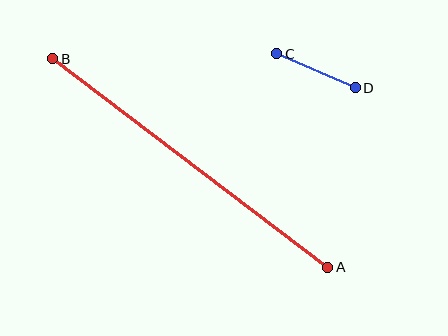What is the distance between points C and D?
The distance is approximately 86 pixels.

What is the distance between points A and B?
The distance is approximately 345 pixels.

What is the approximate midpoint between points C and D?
The midpoint is at approximately (316, 71) pixels.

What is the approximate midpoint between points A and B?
The midpoint is at approximately (190, 163) pixels.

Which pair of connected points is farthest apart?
Points A and B are farthest apart.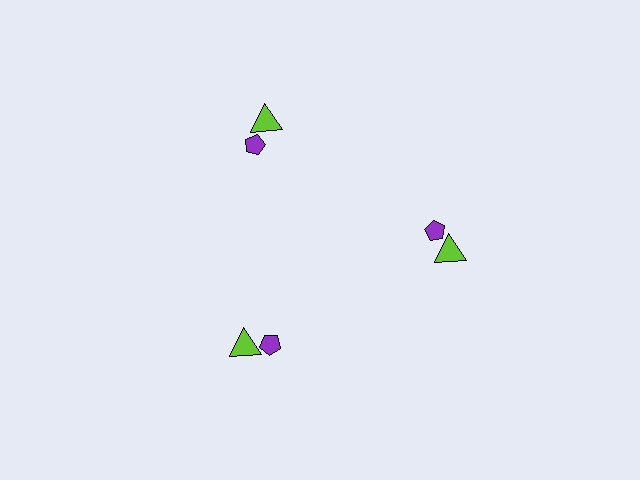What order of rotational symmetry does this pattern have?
This pattern has 3-fold rotational symmetry.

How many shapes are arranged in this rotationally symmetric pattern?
There are 6 shapes, arranged in 3 groups of 2.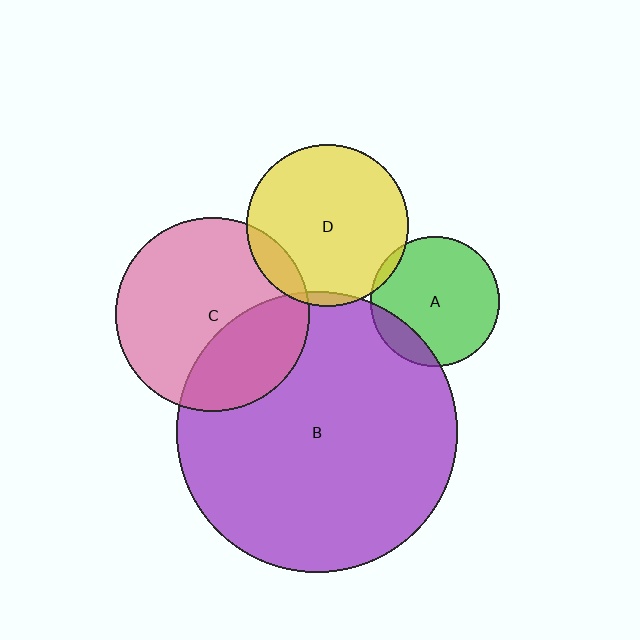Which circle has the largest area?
Circle B (purple).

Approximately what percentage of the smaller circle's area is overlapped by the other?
Approximately 5%.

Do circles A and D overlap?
Yes.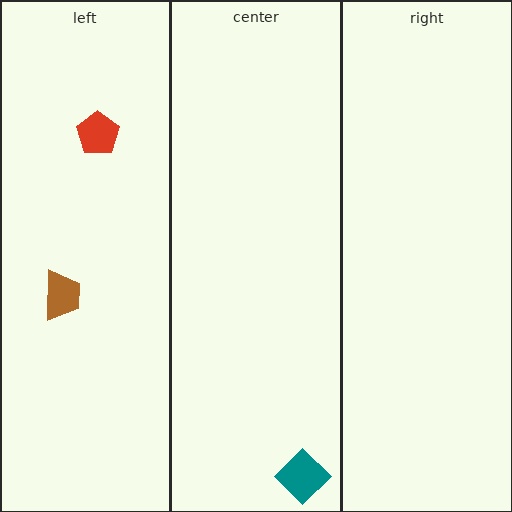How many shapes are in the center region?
1.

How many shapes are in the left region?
2.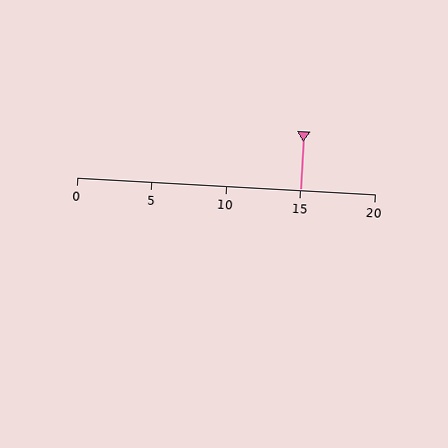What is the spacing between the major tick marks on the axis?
The major ticks are spaced 5 apart.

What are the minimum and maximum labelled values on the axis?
The axis runs from 0 to 20.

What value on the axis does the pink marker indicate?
The marker indicates approximately 15.